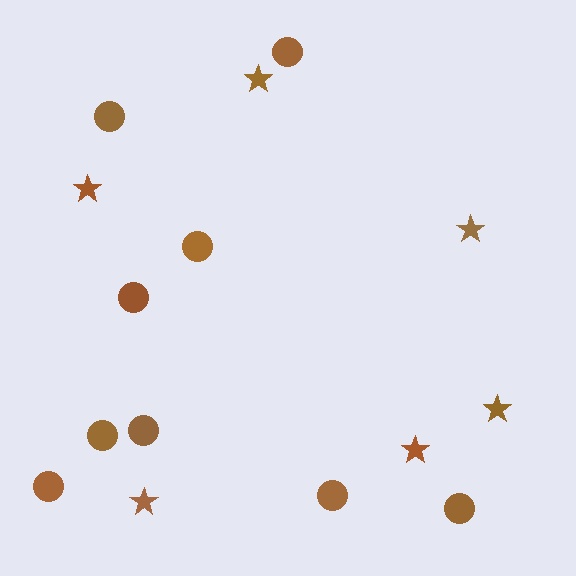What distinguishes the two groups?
There are 2 groups: one group of stars (6) and one group of circles (9).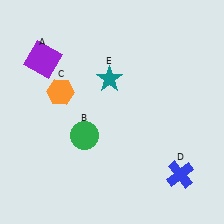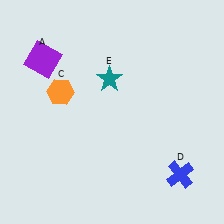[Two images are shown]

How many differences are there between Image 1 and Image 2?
There is 1 difference between the two images.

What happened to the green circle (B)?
The green circle (B) was removed in Image 2. It was in the bottom-left area of Image 1.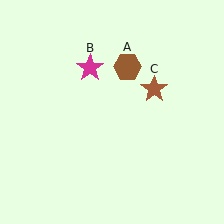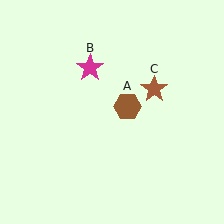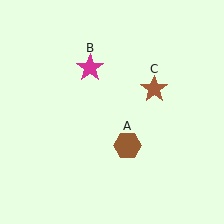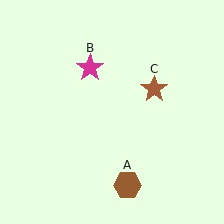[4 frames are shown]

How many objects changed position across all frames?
1 object changed position: brown hexagon (object A).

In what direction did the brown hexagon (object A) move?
The brown hexagon (object A) moved down.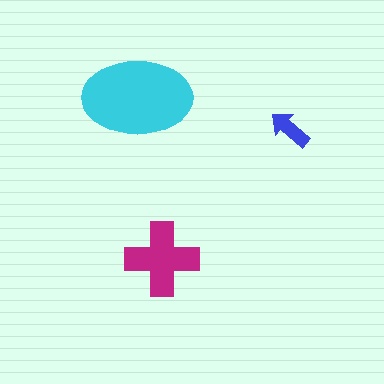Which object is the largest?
The cyan ellipse.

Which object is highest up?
The cyan ellipse is topmost.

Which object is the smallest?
The blue arrow.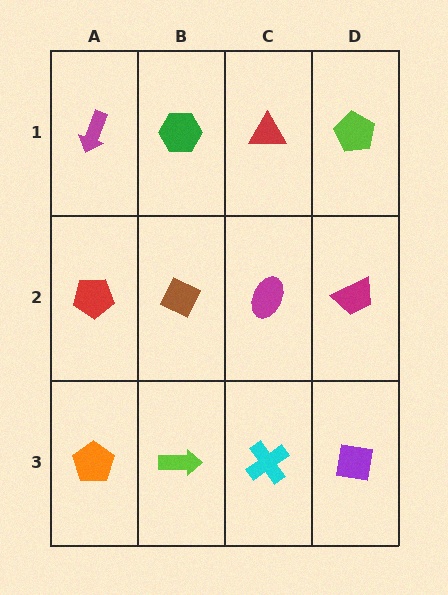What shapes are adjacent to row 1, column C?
A magenta ellipse (row 2, column C), a green hexagon (row 1, column B), a lime pentagon (row 1, column D).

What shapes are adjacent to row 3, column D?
A magenta trapezoid (row 2, column D), a cyan cross (row 3, column C).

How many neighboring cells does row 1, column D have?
2.